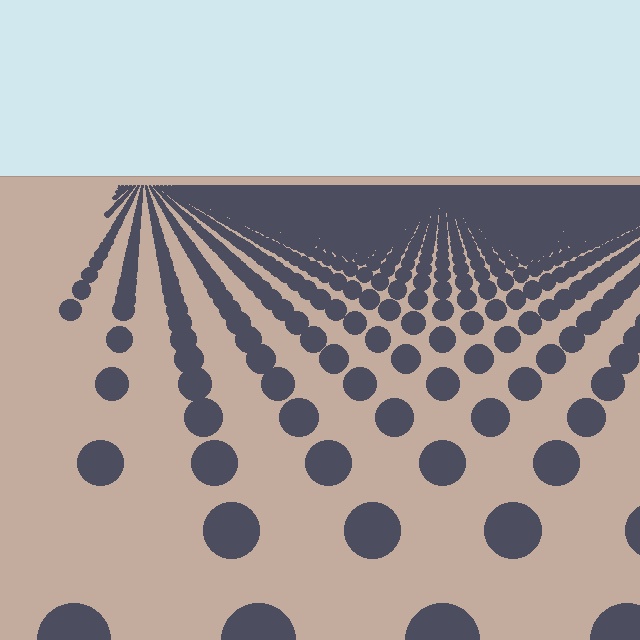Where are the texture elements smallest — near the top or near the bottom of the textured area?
Near the top.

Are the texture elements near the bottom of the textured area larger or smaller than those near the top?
Larger. Near the bottom, elements are closer to the viewer and appear at a bigger on-screen size.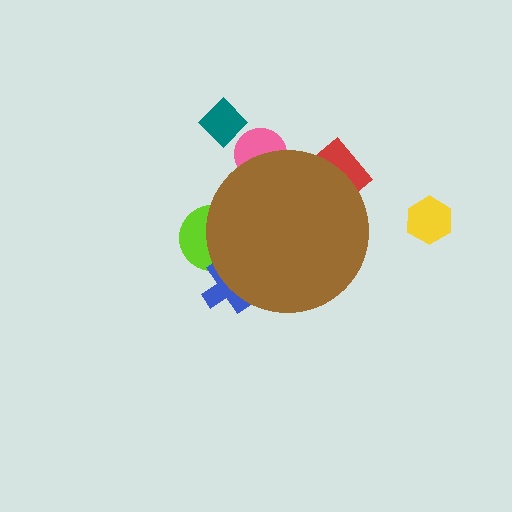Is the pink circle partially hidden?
Yes, the pink circle is partially hidden behind the brown circle.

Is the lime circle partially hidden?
Yes, the lime circle is partially hidden behind the brown circle.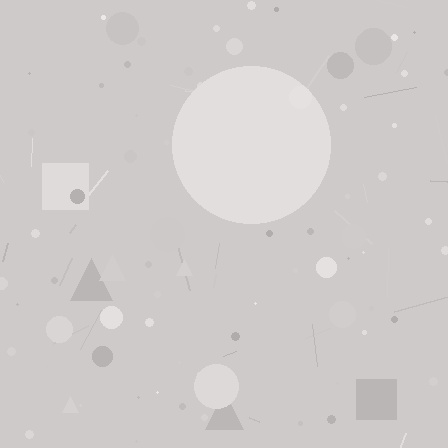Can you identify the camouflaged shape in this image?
The camouflaged shape is a circle.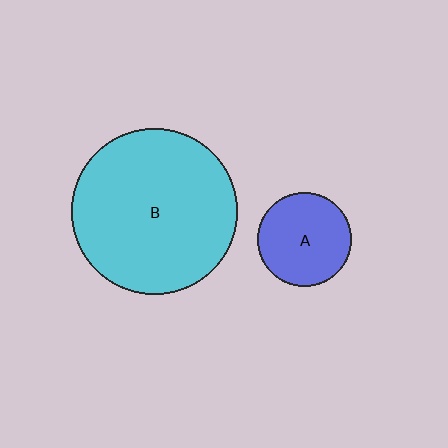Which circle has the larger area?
Circle B (cyan).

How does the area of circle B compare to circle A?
Approximately 3.2 times.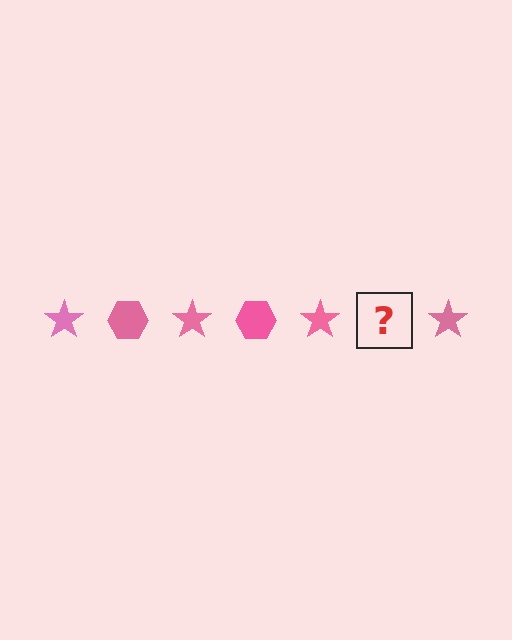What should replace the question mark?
The question mark should be replaced with a pink hexagon.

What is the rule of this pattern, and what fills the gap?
The rule is that the pattern cycles through star, hexagon shapes in pink. The gap should be filled with a pink hexagon.